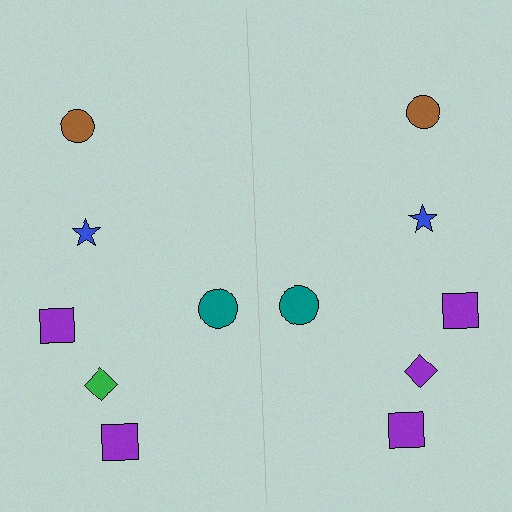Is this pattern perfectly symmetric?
No, the pattern is not perfectly symmetric. The purple diamond on the right side breaks the symmetry — its mirror counterpart is green.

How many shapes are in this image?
There are 12 shapes in this image.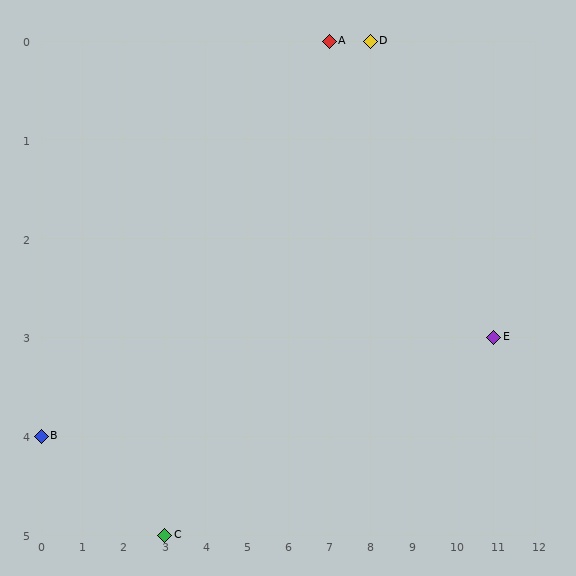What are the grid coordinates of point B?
Point B is at grid coordinates (0, 4).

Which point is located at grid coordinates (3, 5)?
Point C is at (3, 5).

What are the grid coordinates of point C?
Point C is at grid coordinates (3, 5).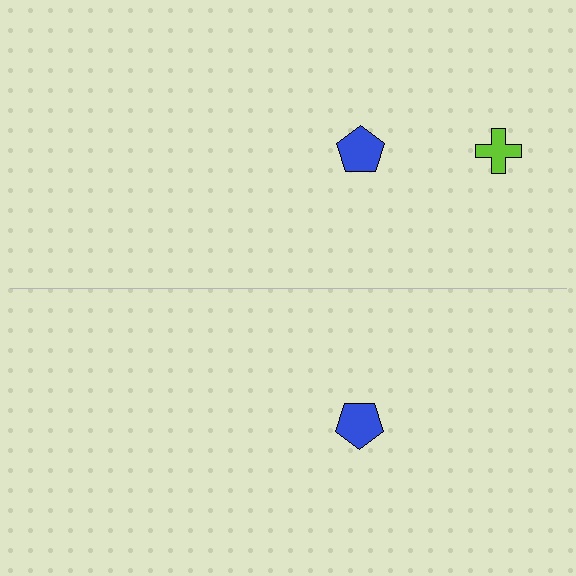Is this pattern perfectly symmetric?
No, the pattern is not perfectly symmetric. A lime cross is missing from the bottom side.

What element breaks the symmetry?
A lime cross is missing from the bottom side.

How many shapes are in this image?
There are 3 shapes in this image.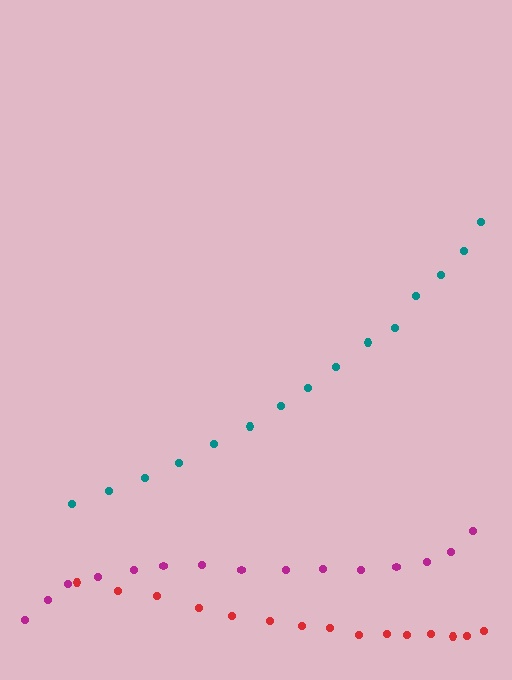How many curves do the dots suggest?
There are 3 distinct paths.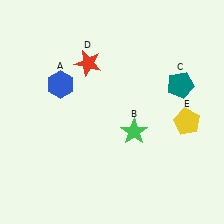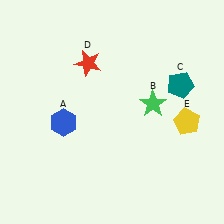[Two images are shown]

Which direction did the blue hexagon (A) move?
The blue hexagon (A) moved down.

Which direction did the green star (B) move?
The green star (B) moved up.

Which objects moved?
The objects that moved are: the blue hexagon (A), the green star (B).